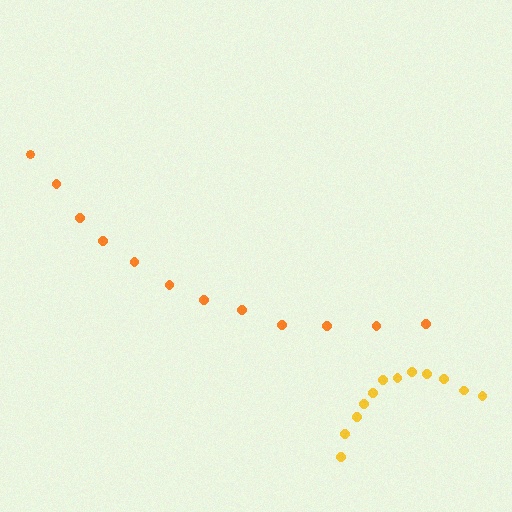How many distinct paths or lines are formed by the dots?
There are 2 distinct paths.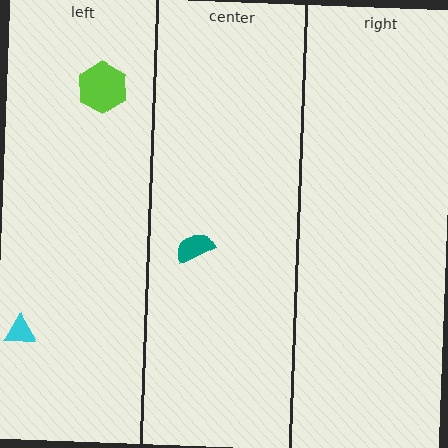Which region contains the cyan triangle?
The left region.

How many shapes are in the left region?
2.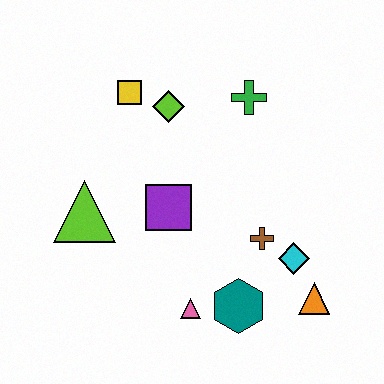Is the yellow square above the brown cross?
Yes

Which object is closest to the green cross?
The lime diamond is closest to the green cross.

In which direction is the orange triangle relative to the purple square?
The orange triangle is to the right of the purple square.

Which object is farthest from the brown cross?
The yellow square is farthest from the brown cross.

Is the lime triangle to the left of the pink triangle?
Yes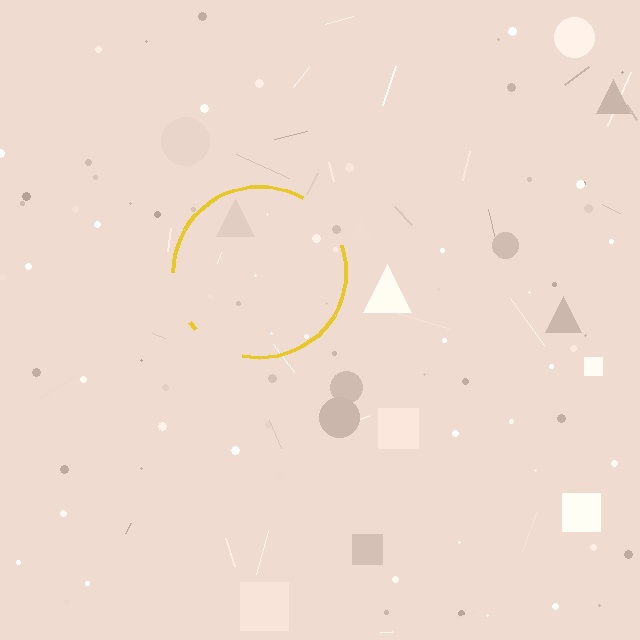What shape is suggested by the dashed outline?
The dashed outline suggests a circle.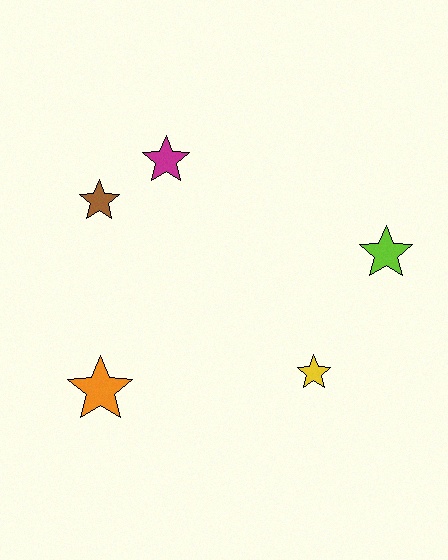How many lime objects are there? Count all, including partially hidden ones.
There is 1 lime object.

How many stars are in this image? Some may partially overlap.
There are 5 stars.